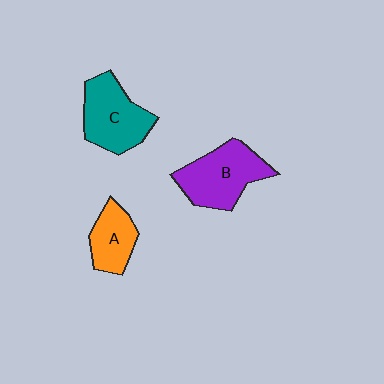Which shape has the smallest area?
Shape A (orange).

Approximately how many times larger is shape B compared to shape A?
Approximately 1.6 times.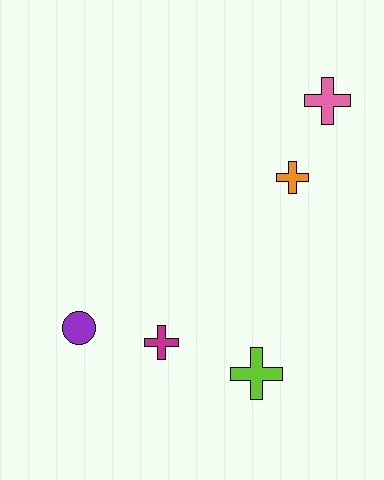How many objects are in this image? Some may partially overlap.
There are 5 objects.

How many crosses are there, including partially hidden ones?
There are 4 crosses.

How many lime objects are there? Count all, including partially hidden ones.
There is 1 lime object.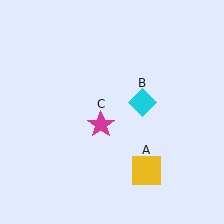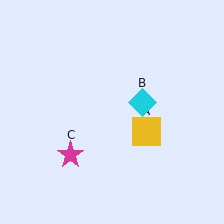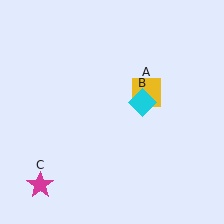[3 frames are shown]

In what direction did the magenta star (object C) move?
The magenta star (object C) moved down and to the left.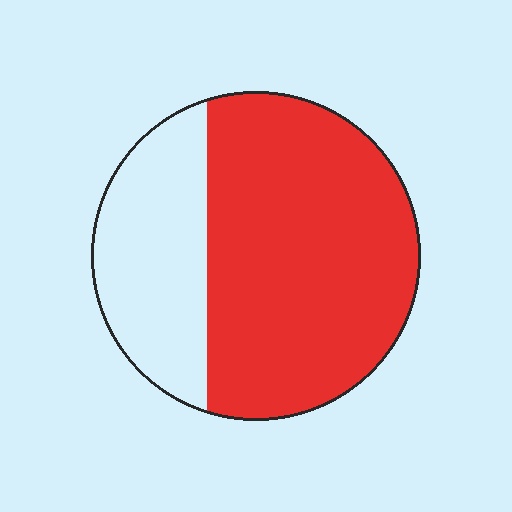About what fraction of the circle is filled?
About two thirds (2/3).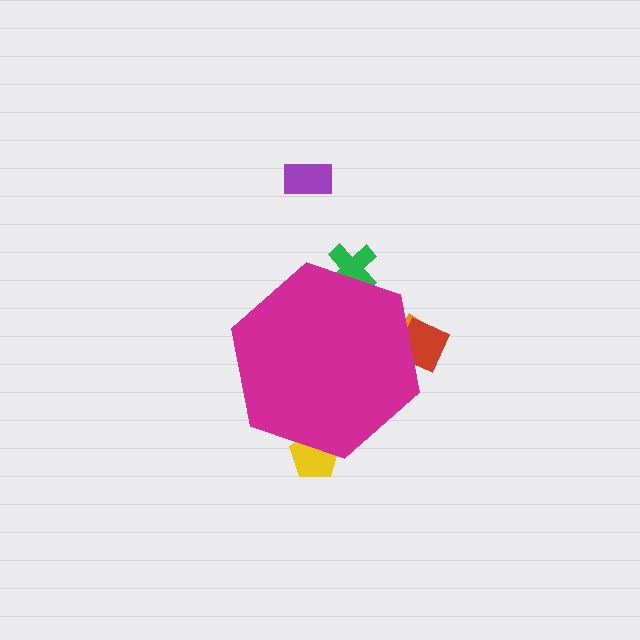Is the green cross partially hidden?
Yes, the green cross is partially hidden behind the magenta hexagon.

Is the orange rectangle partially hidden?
Yes, the orange rectangle is partially hidden behind the magenta hexagon.